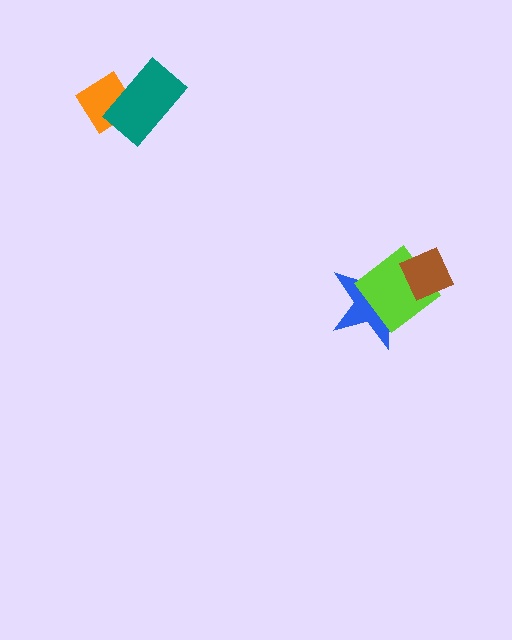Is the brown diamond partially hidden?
No, no other shape covers it.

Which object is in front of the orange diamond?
The teal rectangle is in front of the orange diamond.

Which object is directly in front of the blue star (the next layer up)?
The lime diamond is directly in front of the blue star.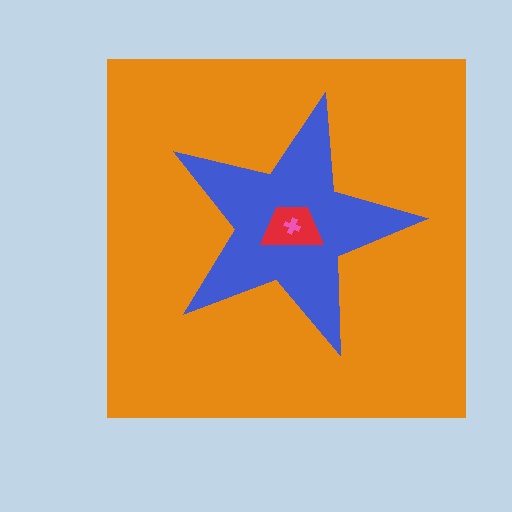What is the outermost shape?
The orange square.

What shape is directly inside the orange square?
The blue star.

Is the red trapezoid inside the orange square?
Yes.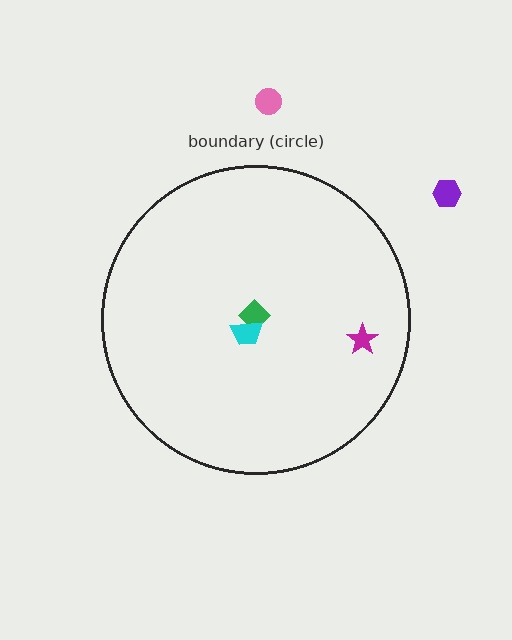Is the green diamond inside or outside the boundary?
Inside.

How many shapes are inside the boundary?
3 inside, 2 outside.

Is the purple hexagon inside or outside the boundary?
Outside.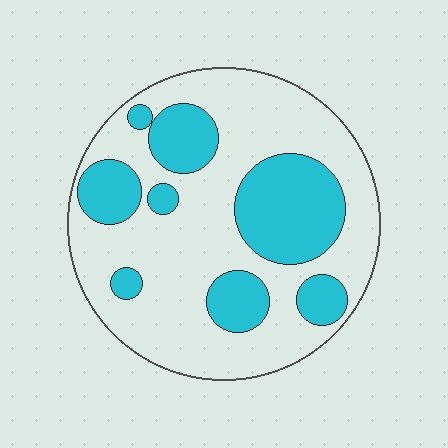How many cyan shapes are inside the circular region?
8.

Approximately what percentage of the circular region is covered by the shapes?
Approximately 30%.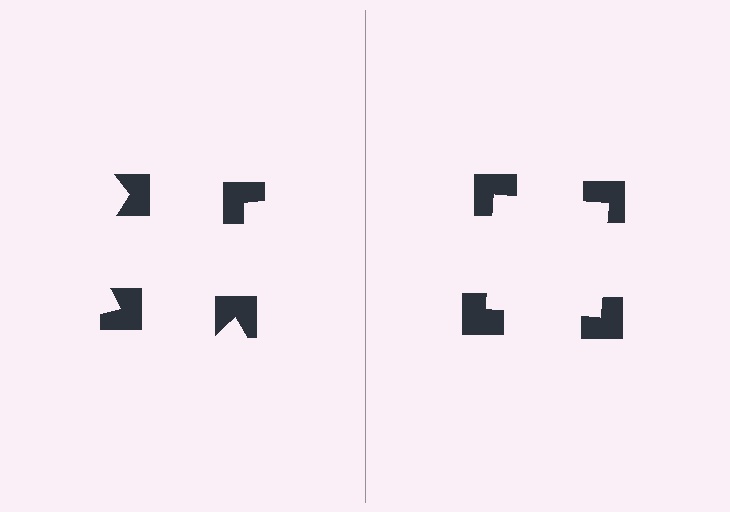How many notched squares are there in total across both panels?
8 — 4 on each side.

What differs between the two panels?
The notched squares are positioned identically on both sides; only the wedge orientations differ. On the right they align to a square; on the left they are misaligned.